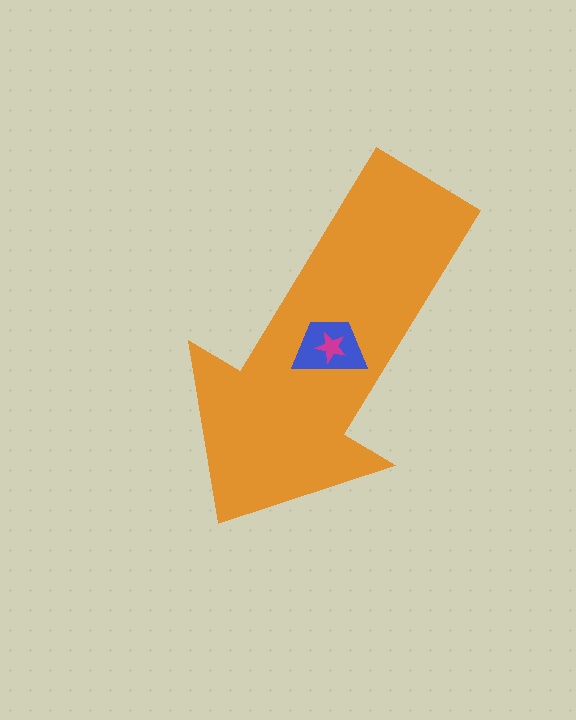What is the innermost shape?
The magenta star.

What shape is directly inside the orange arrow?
The blue trapezoid.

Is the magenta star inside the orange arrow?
Yes.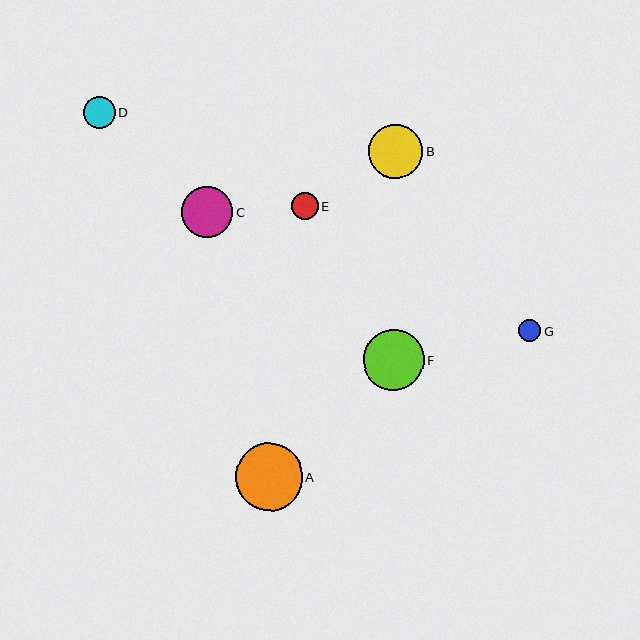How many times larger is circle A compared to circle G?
Circle A is approximately 3.1 times the size of circle G.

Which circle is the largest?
Circle A is the largest with a size of approximately 67 pixels.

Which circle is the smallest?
Circle G is the smallest with a size of approximately 22 pixels.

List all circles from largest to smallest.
From largest to smallest: A, F, B, C, D, E, G.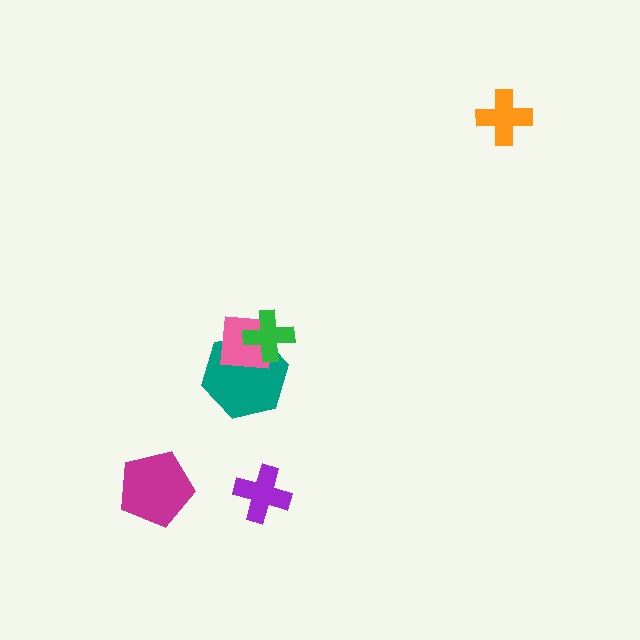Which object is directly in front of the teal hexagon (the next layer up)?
The pink square is directly in front of the teal hexagon.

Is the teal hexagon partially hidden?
Yes, it is partially covered by another shape.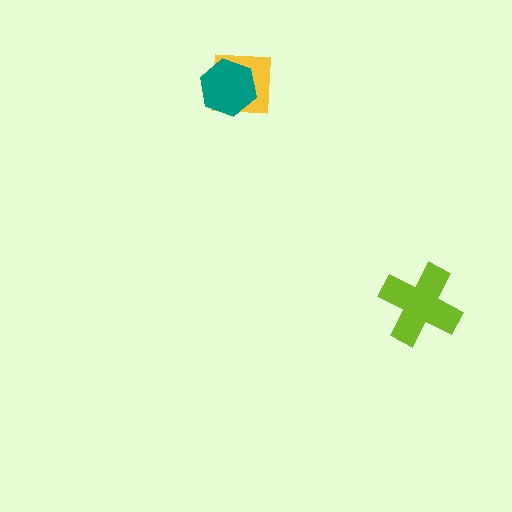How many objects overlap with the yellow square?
1 object overlaps with the yellow square.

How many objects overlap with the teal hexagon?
1 object overlaps with the teal hexagon.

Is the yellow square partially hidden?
Yes, it is partially covered by another shape.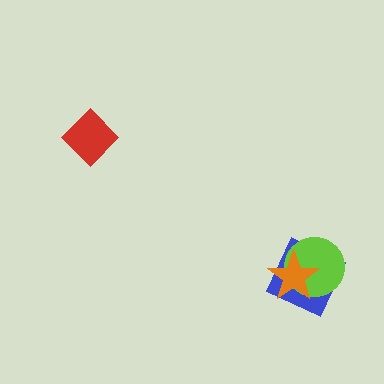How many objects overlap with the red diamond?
0 objects overlap with the red diamond.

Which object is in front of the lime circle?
The orange star is in front of the lime circle.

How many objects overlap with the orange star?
2 objects overlap with the orange star.